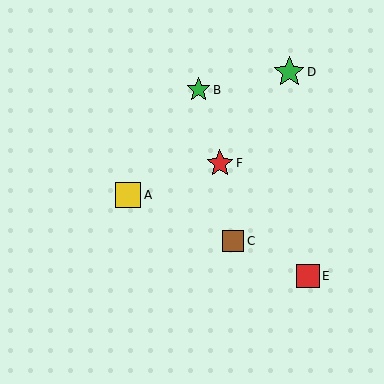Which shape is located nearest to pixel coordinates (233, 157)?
The red star (labeled F) at (220, 163) is nearest to that location.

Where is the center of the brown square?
The center of the brown square is at (233, 241).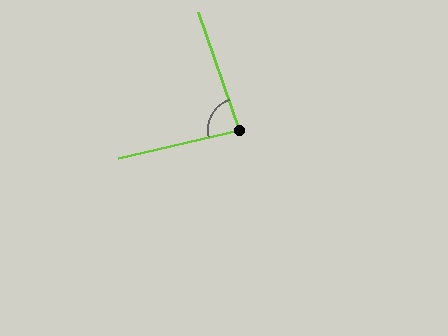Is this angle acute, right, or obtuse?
It is acute.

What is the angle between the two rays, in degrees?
Approximately 84 degrees.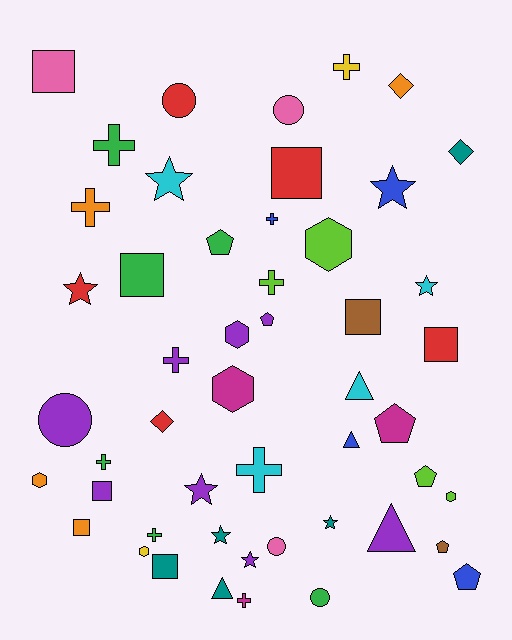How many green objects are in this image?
There are 6 green objects.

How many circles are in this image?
There are 5 circles.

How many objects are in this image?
There are 50 objects.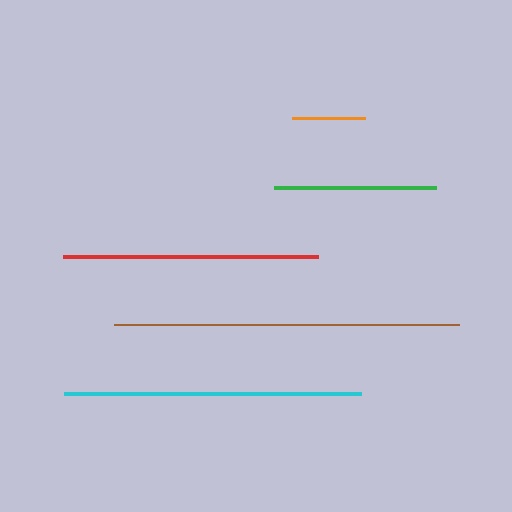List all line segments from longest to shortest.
From longest to shortest: brown, cyan, red, green, orange.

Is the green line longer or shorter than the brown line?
The brown line is longer than the green line.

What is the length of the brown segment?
The brown segment is approximately 345 pixels long.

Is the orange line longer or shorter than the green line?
The green line is longer than the orange line.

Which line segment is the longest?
The brown line is the longest at approximately 345 pixels.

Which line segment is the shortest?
The orange line is the shortest at approximately 73 pixels.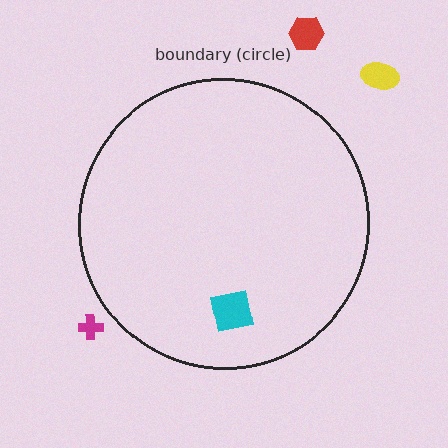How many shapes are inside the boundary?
1 inside, 3 outside.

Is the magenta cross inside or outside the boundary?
Outside.